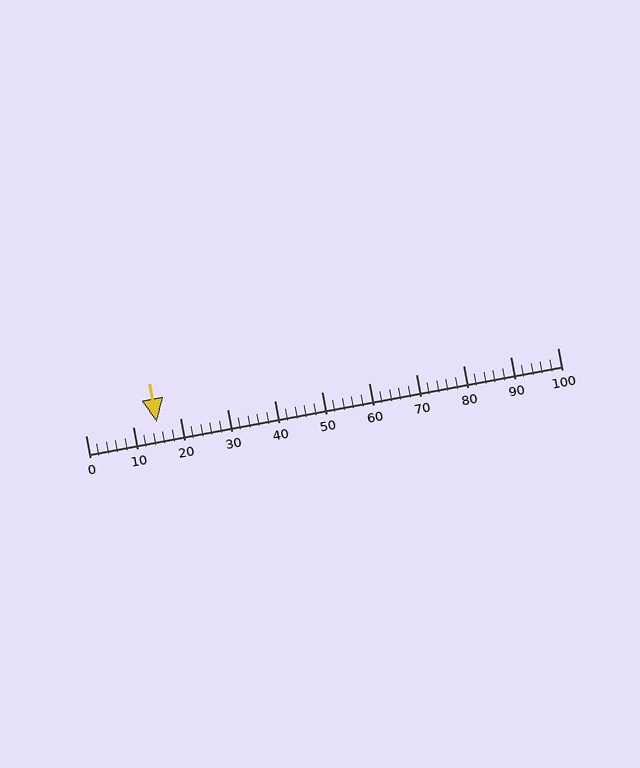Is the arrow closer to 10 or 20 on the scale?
The arrow is closer to 20.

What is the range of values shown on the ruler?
The ruler shows values from 0 to 100.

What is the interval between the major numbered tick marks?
The major tick marks are spaced 10 units apart.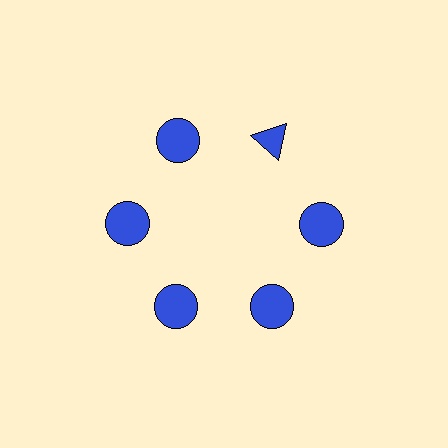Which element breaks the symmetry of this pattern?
The blue triangle at roughly the 1 o'clock position breaks the symmetry. All other shapes are blue circles.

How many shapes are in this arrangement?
There are 6 shapes arranged in a ring pattern.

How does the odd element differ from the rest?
It has a different shape: triangle instead of circle.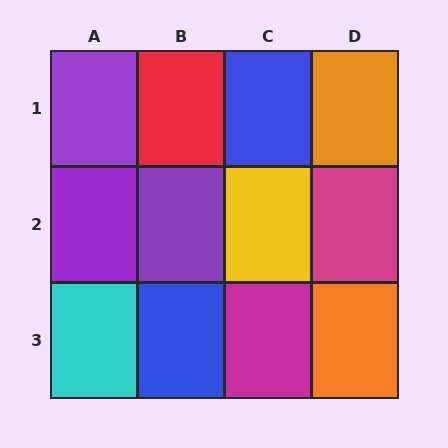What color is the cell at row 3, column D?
Orange.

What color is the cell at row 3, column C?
Magenta.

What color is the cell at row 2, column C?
Yellow.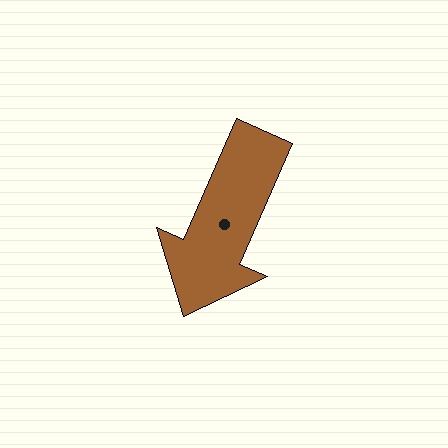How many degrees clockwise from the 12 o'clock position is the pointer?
Approximately 204 degrees.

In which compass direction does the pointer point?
Southwest.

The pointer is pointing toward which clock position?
Roughly 7 o'clock.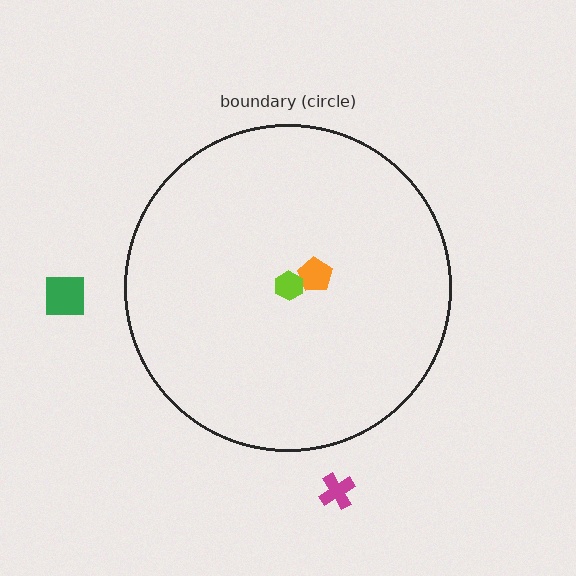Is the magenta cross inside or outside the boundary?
Outside.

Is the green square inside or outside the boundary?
Outside.